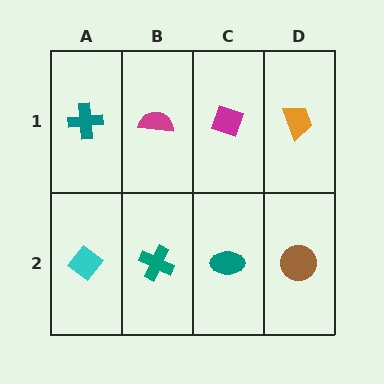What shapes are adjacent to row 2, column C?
A magenta diamond (row 1, column C), a teal cross (row 2, column B), a brown circle (row 2, column D).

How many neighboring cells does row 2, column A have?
2.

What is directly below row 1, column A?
A cyan diamond.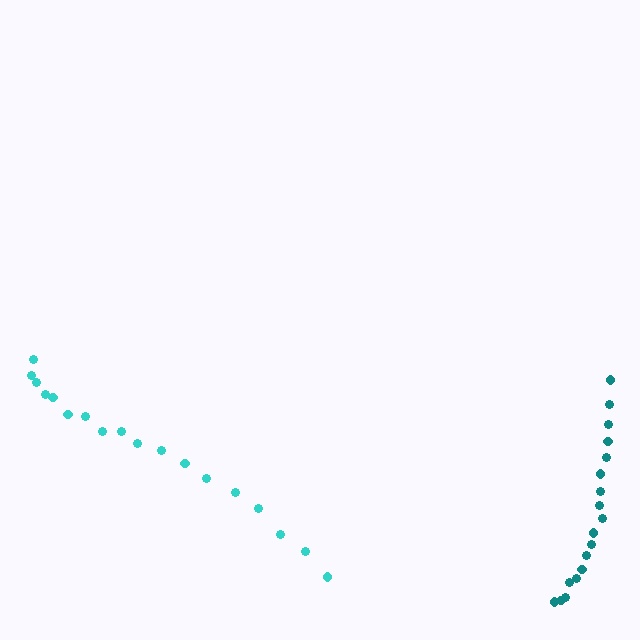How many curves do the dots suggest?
There are 2 distinct paths.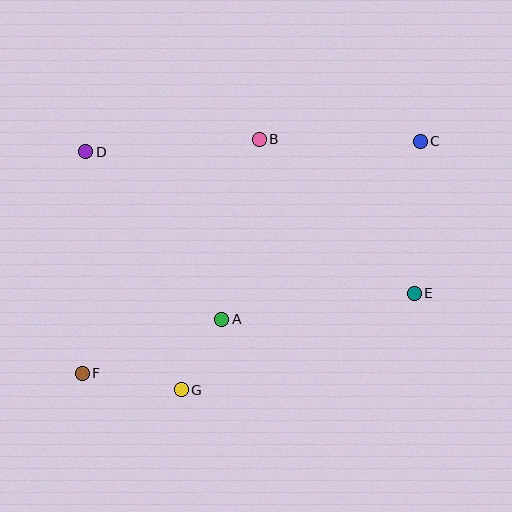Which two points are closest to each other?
Points A and G are closest to each other.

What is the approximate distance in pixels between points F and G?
The distance between F and G is approximately 101 pixels.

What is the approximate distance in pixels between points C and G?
The distance between C and G is approximately 344 pixels.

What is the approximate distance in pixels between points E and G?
The distance between E and G is approximately 252 pixels.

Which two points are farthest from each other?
Points C and F are farthest from each other.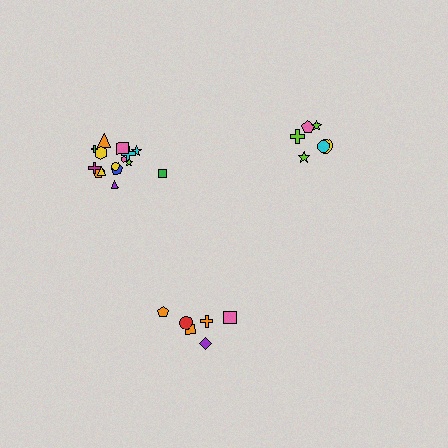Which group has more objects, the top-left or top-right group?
The top-left group.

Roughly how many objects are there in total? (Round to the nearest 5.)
Roughly 25 objects in total.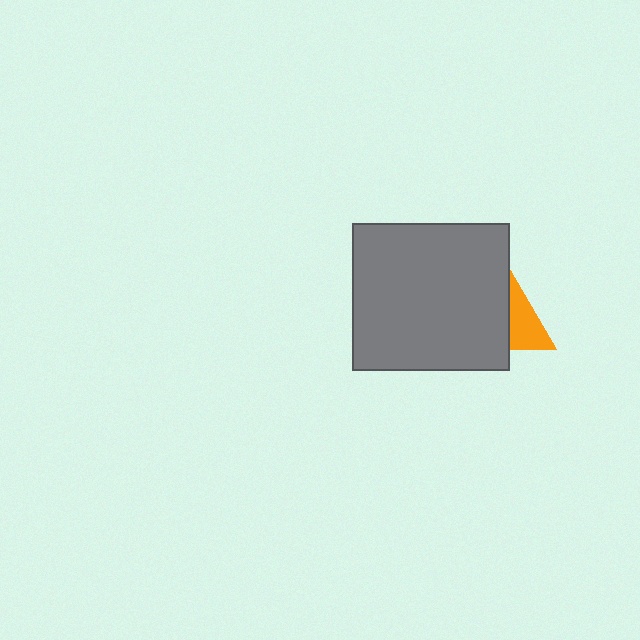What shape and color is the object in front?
The object in front is a gray rectangle.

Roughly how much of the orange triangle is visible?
About half of it is visible (roughly 52%).